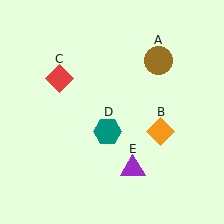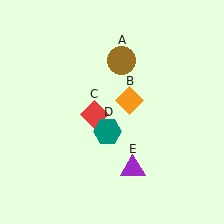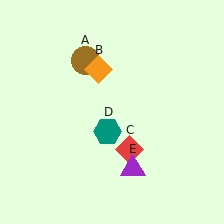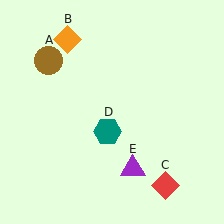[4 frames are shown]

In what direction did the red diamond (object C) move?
The red diamond (object C) moved down and to the right.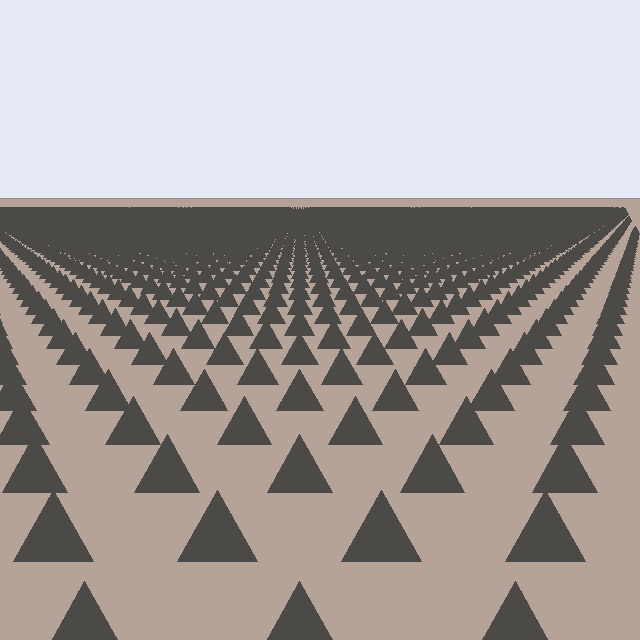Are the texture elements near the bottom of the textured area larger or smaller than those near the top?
Larger. Near the bottom, elements are closer to the viewer and appear at a bigger on-screen size.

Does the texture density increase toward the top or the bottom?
Density increases toward the top.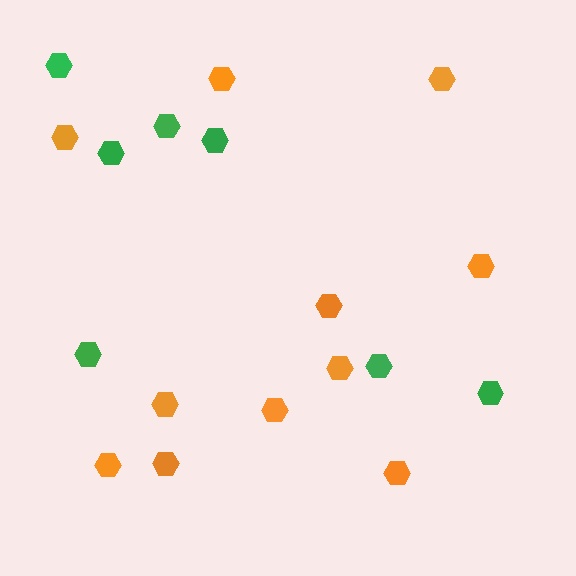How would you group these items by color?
There are 2 groups: one group of green hexagons (7) and one group of orange hexagons (11).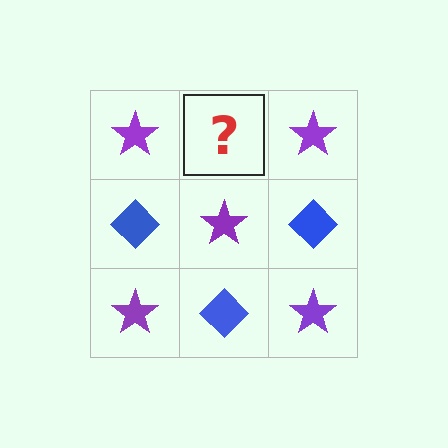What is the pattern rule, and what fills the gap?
The rule is that it alternates purple star and blue diamond in a checkerboard pattern. The gap should be filled with a blue diamond.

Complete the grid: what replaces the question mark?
The question mark should be replaced with a blue diamond.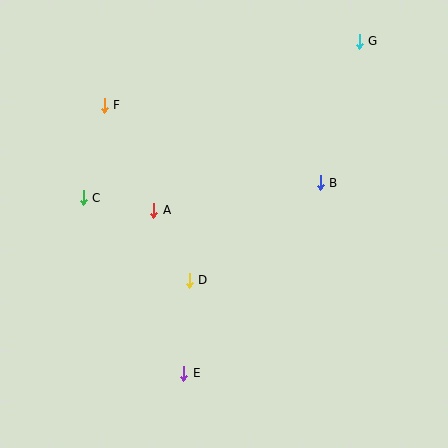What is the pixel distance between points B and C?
The distance between B and C is 238 pixels.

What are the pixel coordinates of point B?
Point B is at (320, 183).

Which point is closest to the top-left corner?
Point F is closest to the top-left corner.